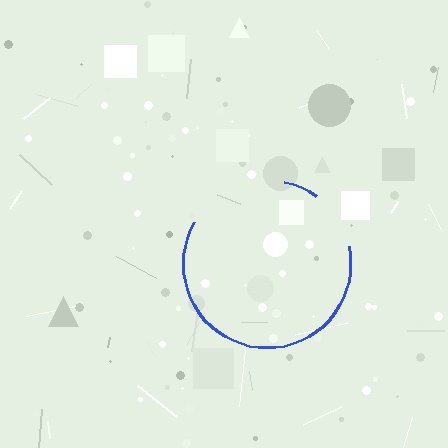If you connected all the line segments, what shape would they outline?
They would outline a circle.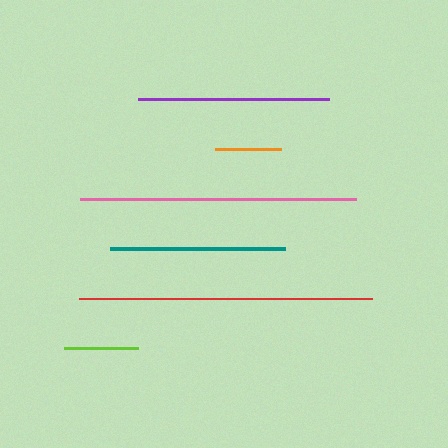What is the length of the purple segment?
The purple segment is approximately 191 pixels long.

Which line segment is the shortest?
The orange line is the shortest at approximately 66 pixels.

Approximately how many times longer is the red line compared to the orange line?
The red line is approximately 4.4 times the length of the orange line.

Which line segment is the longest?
The red line is the longest at approximately 292 pixels.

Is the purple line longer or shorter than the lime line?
The purple line is longer than the lime line.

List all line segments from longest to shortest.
From longest to shortest: red, pink, purple, teal, lime, orange.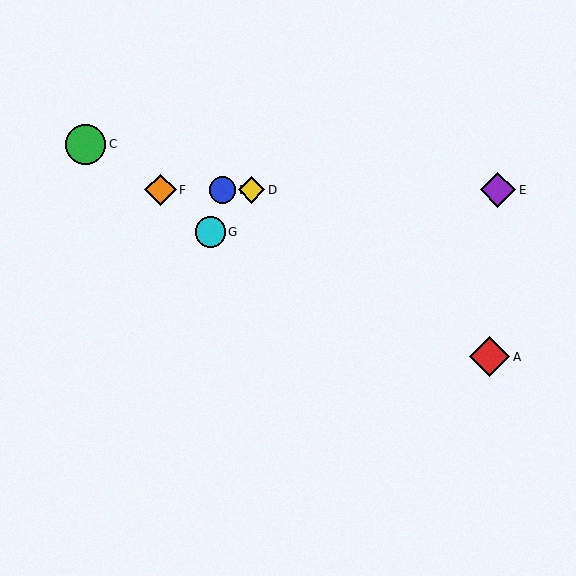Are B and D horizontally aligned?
Yes, both are at y≈190.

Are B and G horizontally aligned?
No, B is at y≈190 and G is at y≈232.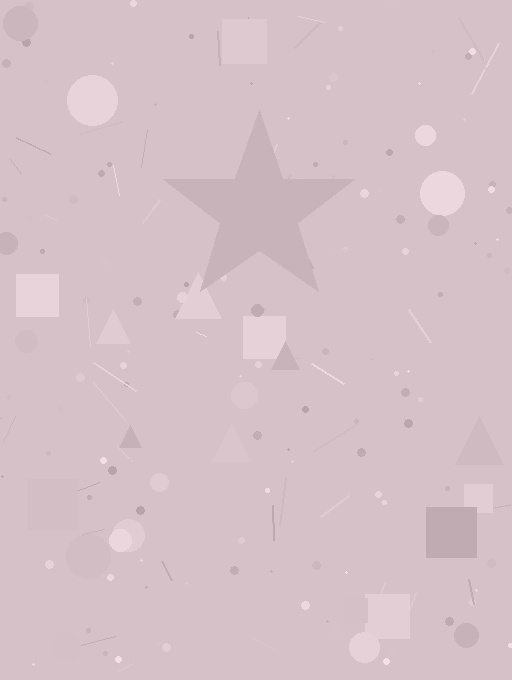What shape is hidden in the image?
A star is hidden in the image.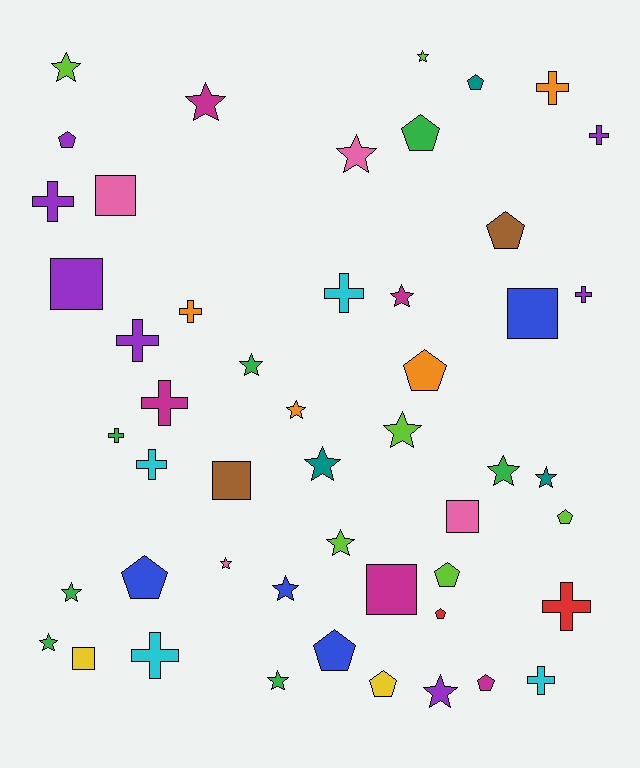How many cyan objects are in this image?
There are 4 cyan objects.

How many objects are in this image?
There are 50 objects.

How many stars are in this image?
There are 18 stars.